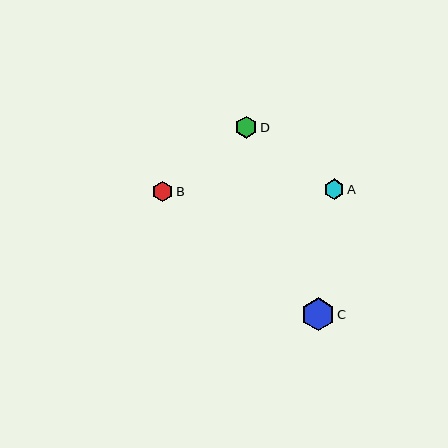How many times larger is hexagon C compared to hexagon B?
Hexagon C is approximately 1.6 times the size of hexagon B.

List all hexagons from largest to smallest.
From largest to smallest: C, D, B, A.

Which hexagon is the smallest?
Hexagon A is the smallest with a size of approximately 20 pixels.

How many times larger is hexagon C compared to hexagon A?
Hexagon C is approximately 1.6 times the size of hexagon A.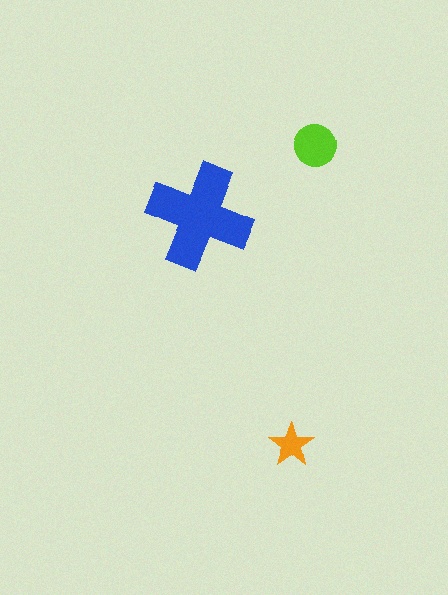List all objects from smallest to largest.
The orange star, the lime circle, the blue cross.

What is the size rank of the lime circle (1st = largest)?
2nd.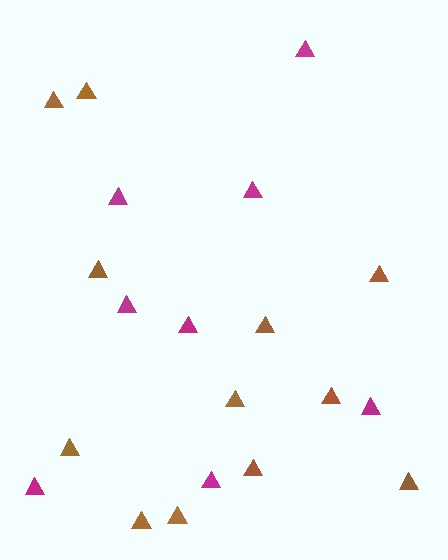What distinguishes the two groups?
There are 2 groups: one group of magenta triangles (8) and one group of brown triangles (12).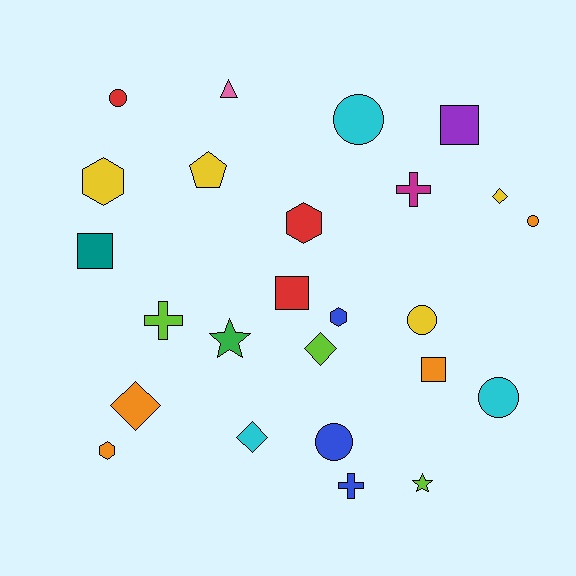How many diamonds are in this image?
There are 4 diamonds.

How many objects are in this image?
There are 25 objects.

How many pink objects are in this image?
There is 1 pink object.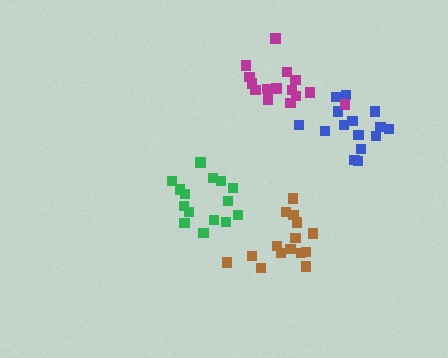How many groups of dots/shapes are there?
There are 4 groups.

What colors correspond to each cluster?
The clusters are colored: green, brown, blue, magenta.